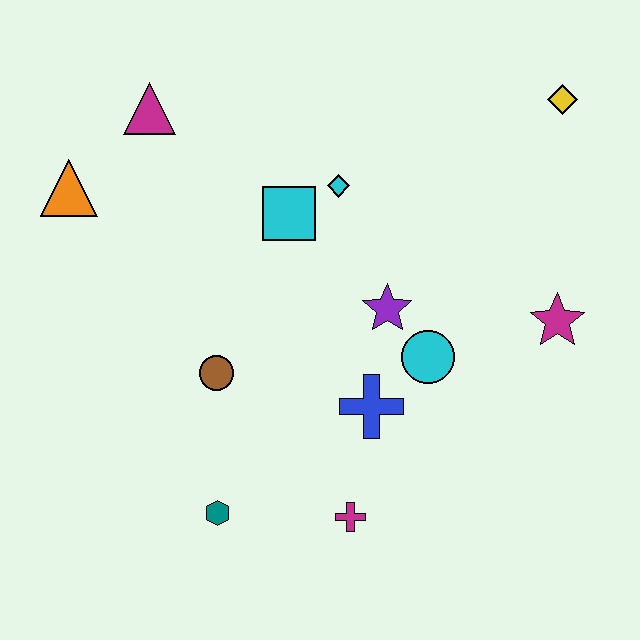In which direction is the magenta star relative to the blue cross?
The magenta star is to the right of the blue cross.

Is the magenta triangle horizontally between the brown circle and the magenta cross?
No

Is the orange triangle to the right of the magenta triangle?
No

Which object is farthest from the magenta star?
The orange triangle is farthest from the magenta star.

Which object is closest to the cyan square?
The cyan diamond is closest to the cyan square.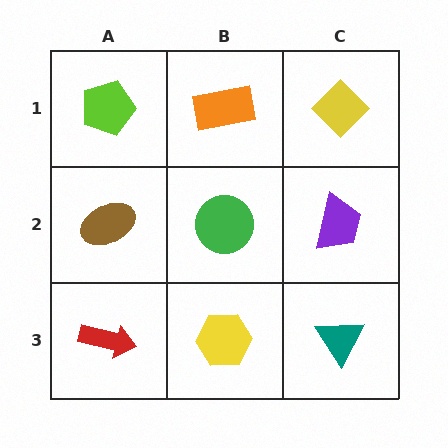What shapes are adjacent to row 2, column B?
An orange rectangle (row 1, column B), a yellow hexagon (row 3, column B), a brown ellipse (row 2, column A), a purple trapezoid (row 2, column C).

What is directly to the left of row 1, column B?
A lime pentagon.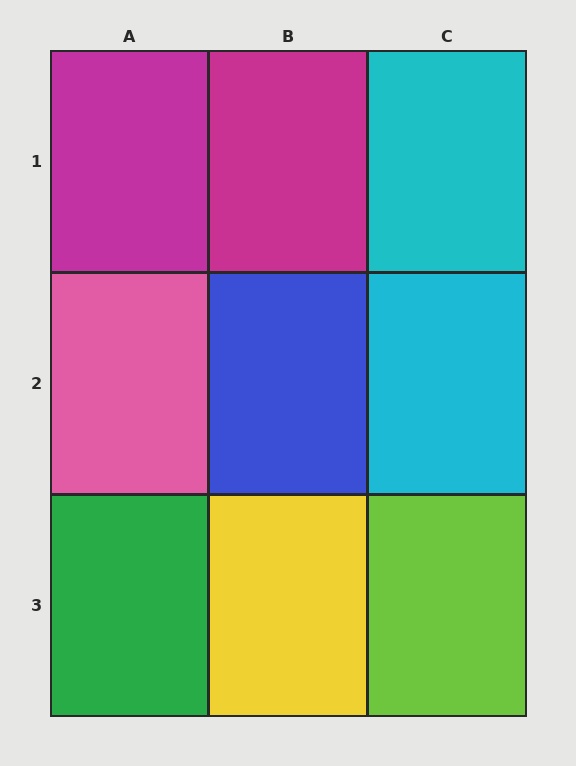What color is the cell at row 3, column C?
Lime.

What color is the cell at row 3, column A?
Green.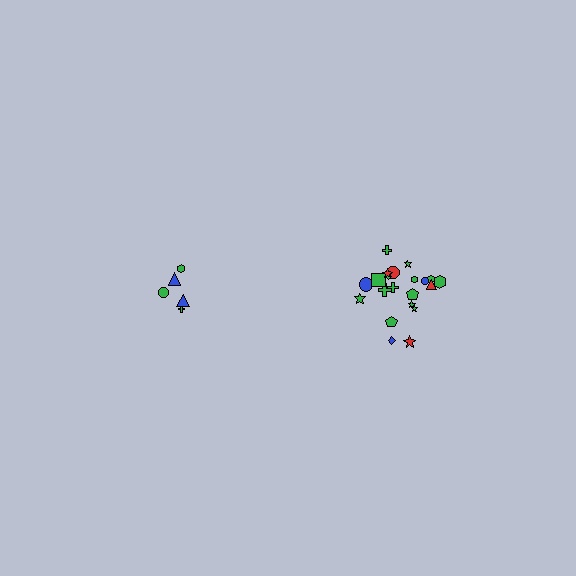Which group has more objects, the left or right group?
The right group.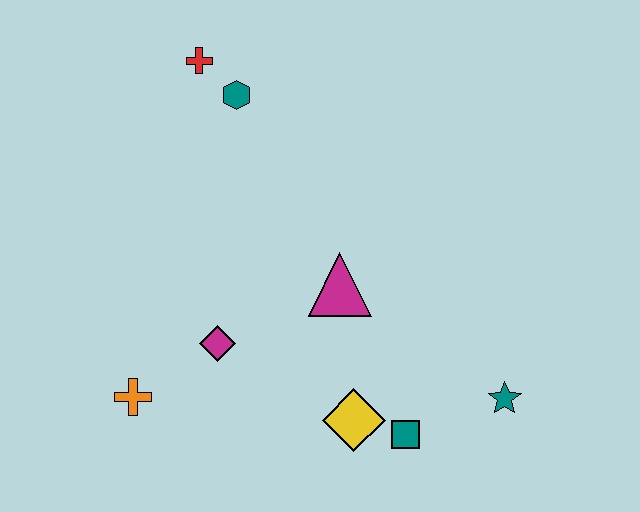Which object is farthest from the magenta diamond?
The teal star is farthest from the magenta diamond.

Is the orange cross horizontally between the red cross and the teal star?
No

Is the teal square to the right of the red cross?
Yes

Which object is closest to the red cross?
The teal hexagon is closest to the red cross.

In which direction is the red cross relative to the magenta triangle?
The red cross is above the magenta triangle.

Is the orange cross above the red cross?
No